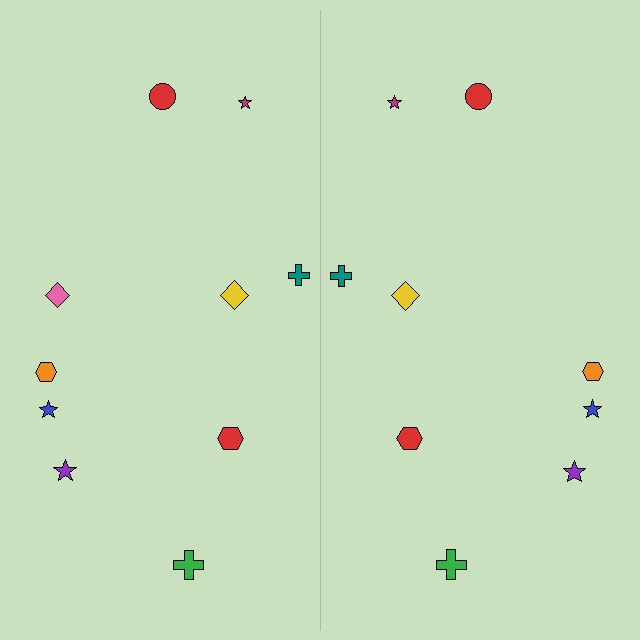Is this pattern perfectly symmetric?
No, the pattern is not perfectly symmetric. A pink diamond is missing from the right side.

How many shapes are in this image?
There are 19 shapes in this image.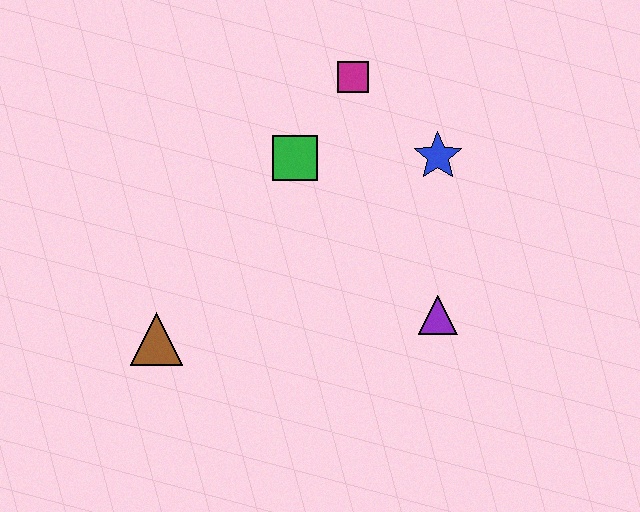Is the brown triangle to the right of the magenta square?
No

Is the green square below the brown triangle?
No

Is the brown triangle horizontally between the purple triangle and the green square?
No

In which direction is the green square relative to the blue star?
The green square is to the left of the blue star.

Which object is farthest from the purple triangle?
The brown triangle is farthest from the purple triangle.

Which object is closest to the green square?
The magenta square is closest to the green square.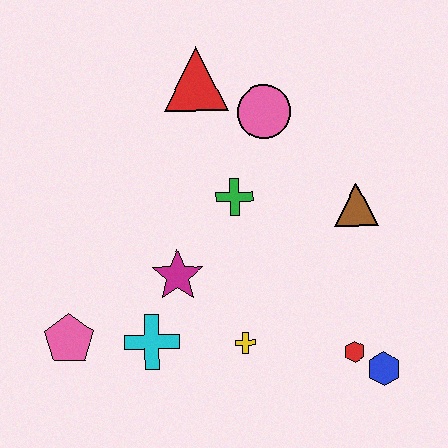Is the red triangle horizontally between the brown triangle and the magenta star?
Yes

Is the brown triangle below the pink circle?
Yes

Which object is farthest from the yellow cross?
The red triangle is farthest from the yellow cross.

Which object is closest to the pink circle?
The red triangle is closest to the pink circle.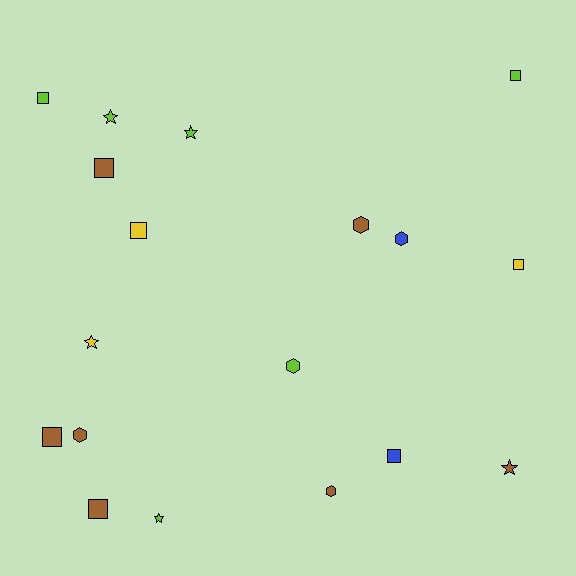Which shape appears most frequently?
Square, with 8 objects.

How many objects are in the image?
There are 18 objects.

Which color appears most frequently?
Brown, with 7 objects.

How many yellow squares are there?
There are 2 yellow squares.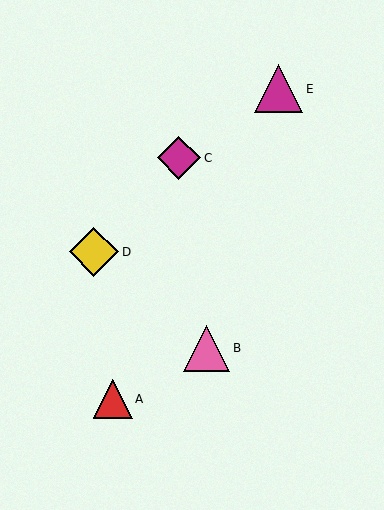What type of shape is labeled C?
Shape C is a magenta diamond.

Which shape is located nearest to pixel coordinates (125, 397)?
The red triangle (labeled A) at (113, 399) is nearest to that location.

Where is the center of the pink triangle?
The center of the pink triangle is at (206, 348).